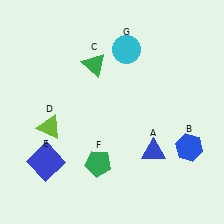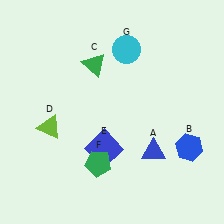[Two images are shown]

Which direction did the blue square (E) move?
The blue square (E) moved right.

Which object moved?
The blue square (E) moved right.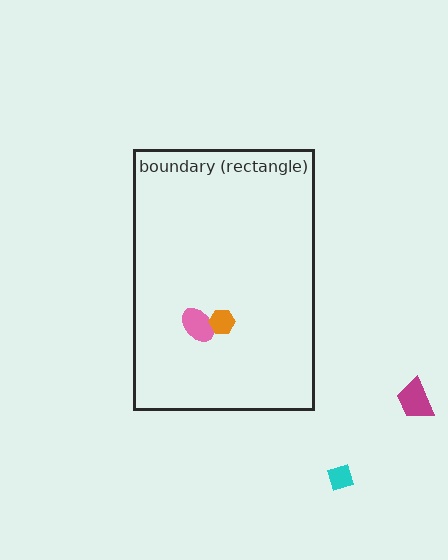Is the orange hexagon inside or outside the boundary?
Inside.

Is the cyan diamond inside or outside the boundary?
Outside.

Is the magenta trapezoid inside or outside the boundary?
Outside.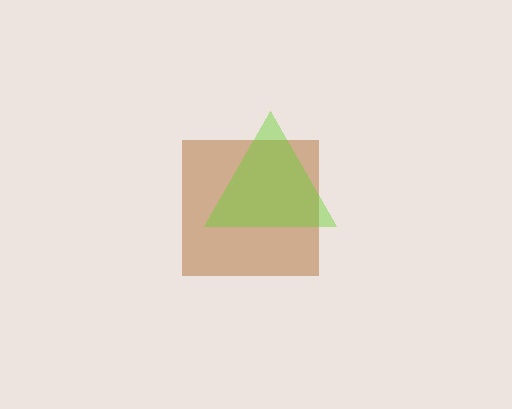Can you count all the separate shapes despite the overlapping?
Yes, there are 2 separate shapes.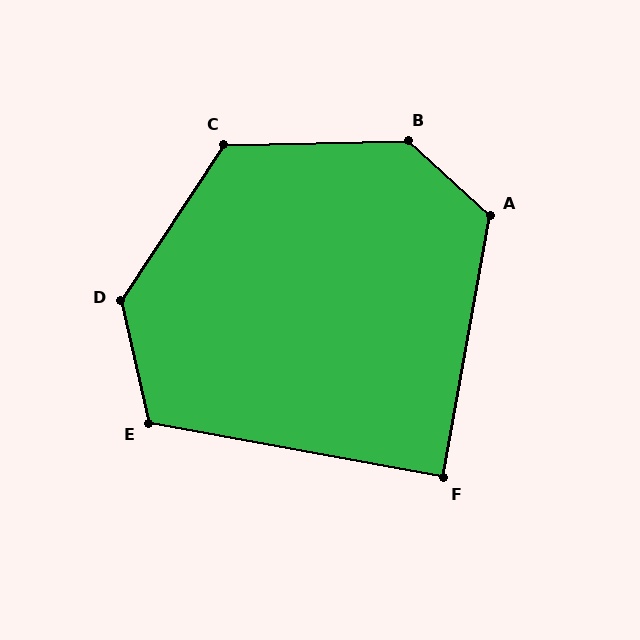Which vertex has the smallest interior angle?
F, at approximately 90 degrees.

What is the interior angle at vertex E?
Approximately 113 degrees (obtuse).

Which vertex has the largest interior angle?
B, at approximately 136 degrees.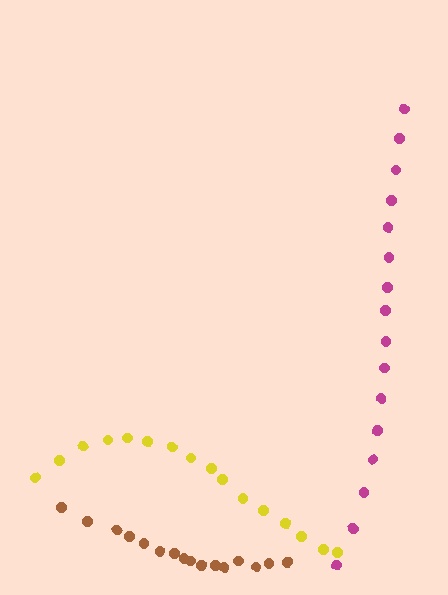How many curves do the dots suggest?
There are 3 distinct paths.